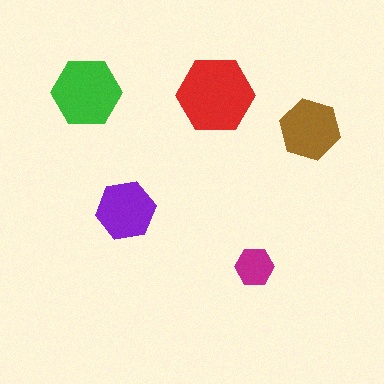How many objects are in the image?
There are 5 objects in the image.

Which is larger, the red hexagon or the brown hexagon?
The red one.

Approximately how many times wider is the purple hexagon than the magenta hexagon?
About 1.5 times wider.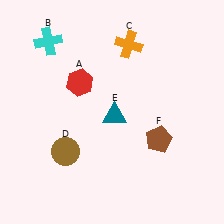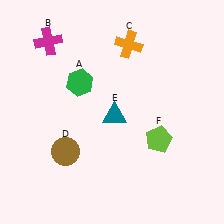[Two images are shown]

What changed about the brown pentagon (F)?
In Image 1, F is brown. In Image 2, it changed to lime.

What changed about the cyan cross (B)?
In Image 1, B is cyan. In Image 2, it changed to magenta.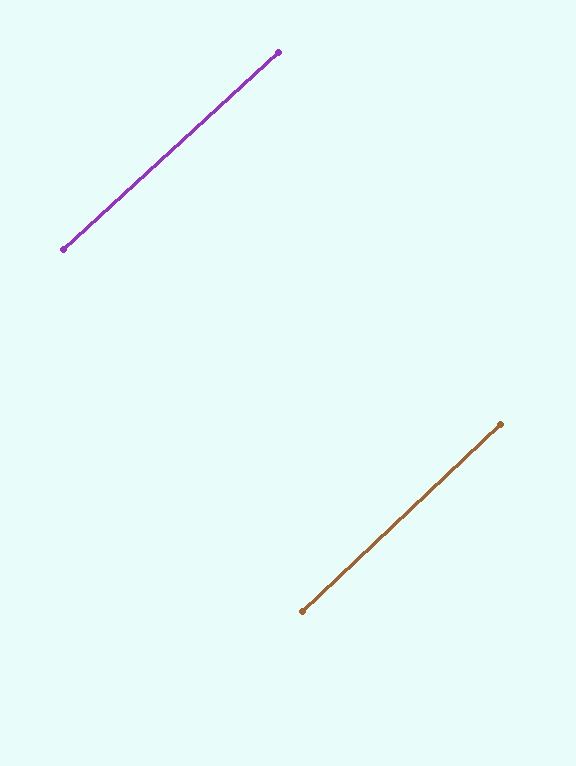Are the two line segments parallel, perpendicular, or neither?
Parallel — their directions differ by only 1.1°.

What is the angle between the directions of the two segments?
Approximately 1 degree.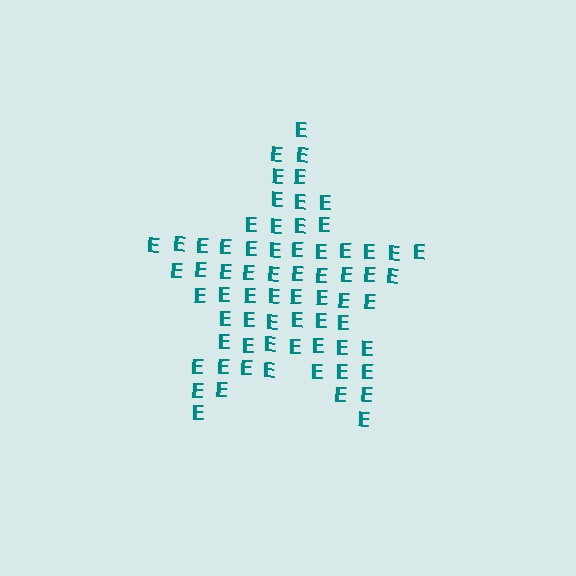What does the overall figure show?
The overall figure shows a star.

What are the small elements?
The small elements are letter E's.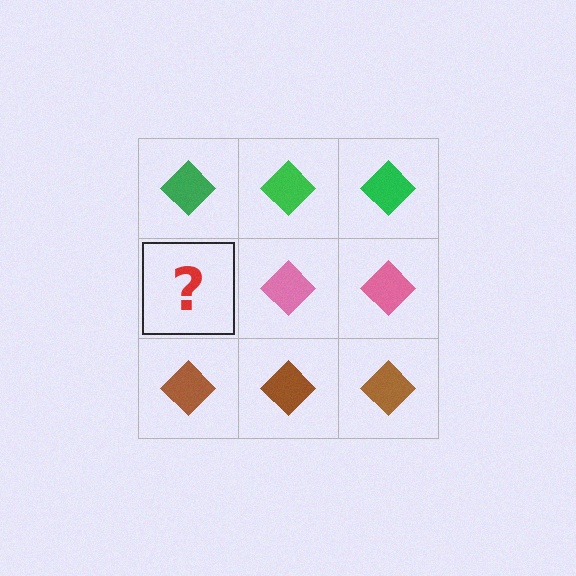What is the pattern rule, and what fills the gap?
The rule is that each row has a consistent color. The gap should be filled with a pink diamond.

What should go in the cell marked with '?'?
The missing cell should contain a pink diamond.